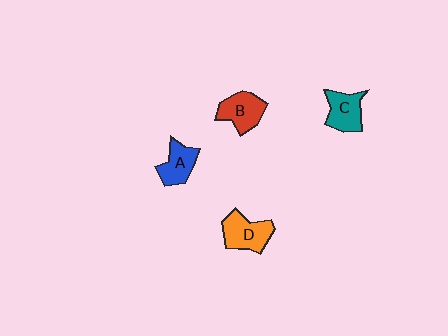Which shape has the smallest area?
Shape A (blue).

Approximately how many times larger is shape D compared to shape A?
Approximately 1.2 times.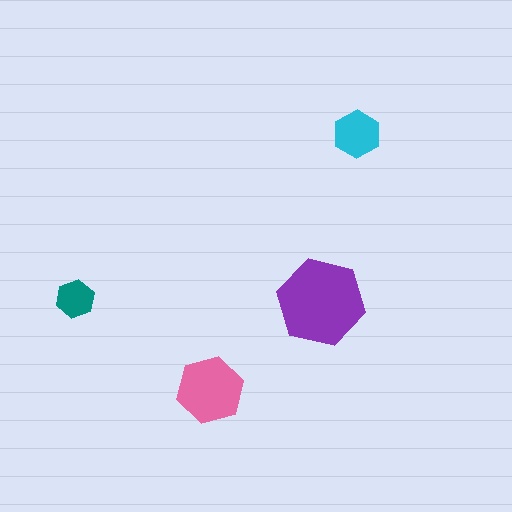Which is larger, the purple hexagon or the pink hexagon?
The purple one.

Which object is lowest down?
The pink hexagon is bottommost.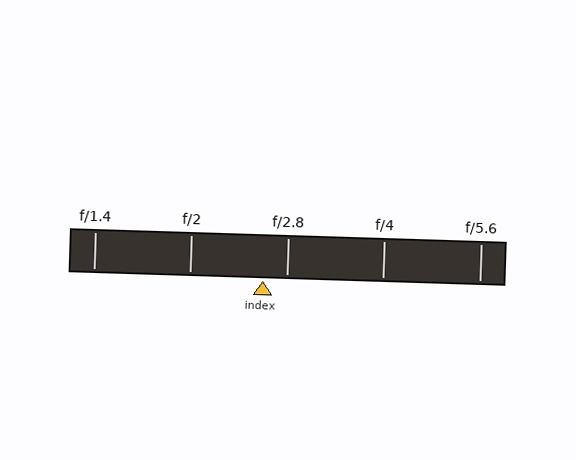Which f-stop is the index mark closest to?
The index mark is closest to f/2.8.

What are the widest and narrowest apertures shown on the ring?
The widest aperture shown is f/1.4 and the narrowest is f/5.6.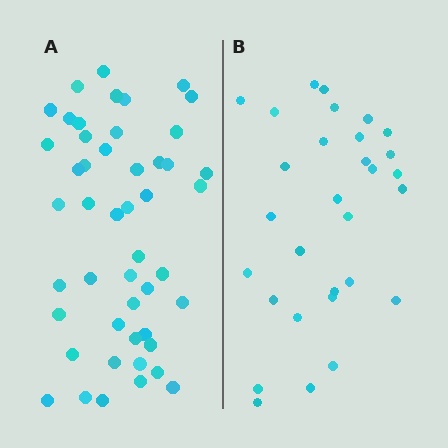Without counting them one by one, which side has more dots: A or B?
Region A (the left region) has more dots.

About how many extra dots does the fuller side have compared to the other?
Region A has approximately 20 more dots than region B.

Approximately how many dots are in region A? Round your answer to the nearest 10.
About 50 dots. (The exact count is 48, which rounds to 50.)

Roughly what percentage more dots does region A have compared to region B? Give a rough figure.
About 60% more.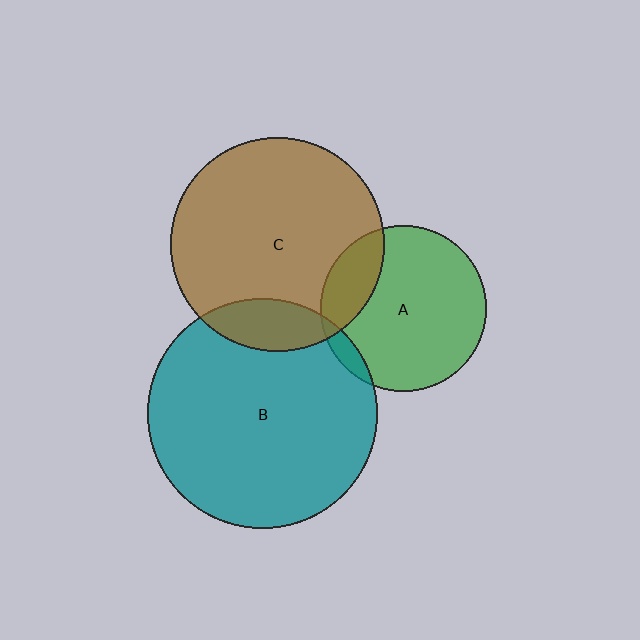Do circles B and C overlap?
Yes.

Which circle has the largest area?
Circle B (teal).